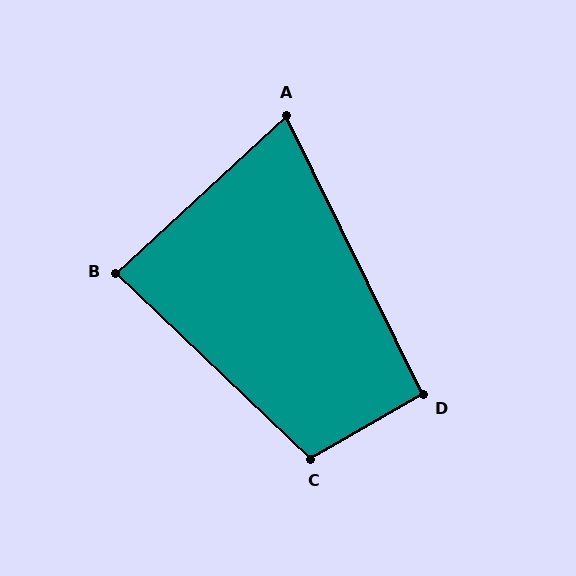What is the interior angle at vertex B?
Approximately 86 degrees (approximately right).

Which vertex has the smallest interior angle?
A, at approximately 73 degrees.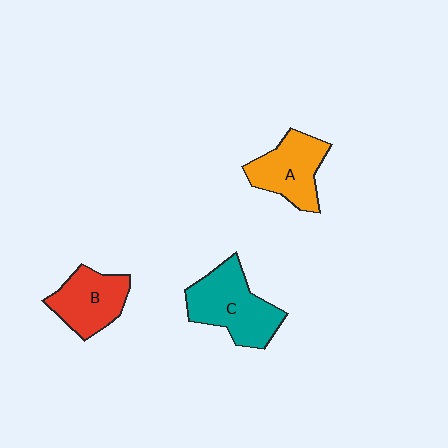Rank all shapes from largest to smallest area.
From largest to smallest: C (teal), A (orange), B (red).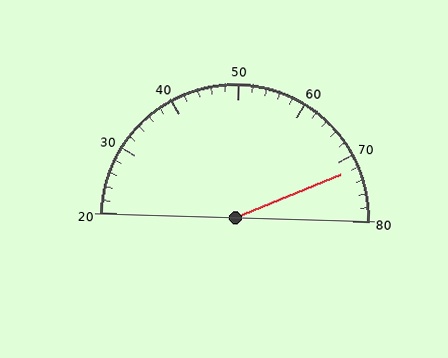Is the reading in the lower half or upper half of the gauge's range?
The reading is in the upper half of the range (20 to 80).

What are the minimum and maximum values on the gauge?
The gauge ranges from 20 to 80.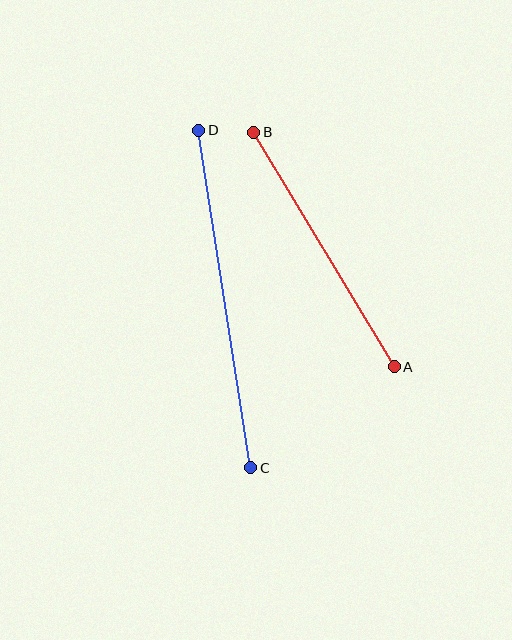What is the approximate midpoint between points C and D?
The midpoint is at approximately (225, 299) pixels.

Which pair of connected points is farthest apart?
Points C and D are farthest apart.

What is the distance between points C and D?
The distance is approximately 341 pixels.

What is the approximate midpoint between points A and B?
The midpoint is at approximately (324, 250) pixels.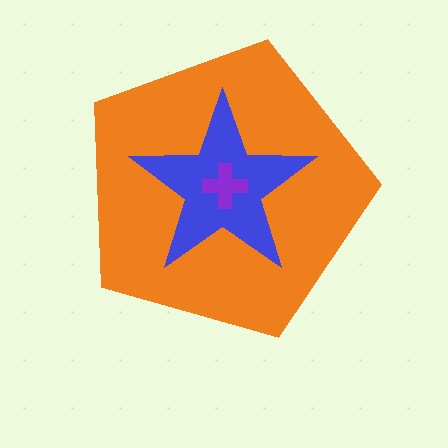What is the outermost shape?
The orange pentagon.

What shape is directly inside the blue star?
The purple cross.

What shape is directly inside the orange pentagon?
The blue star.